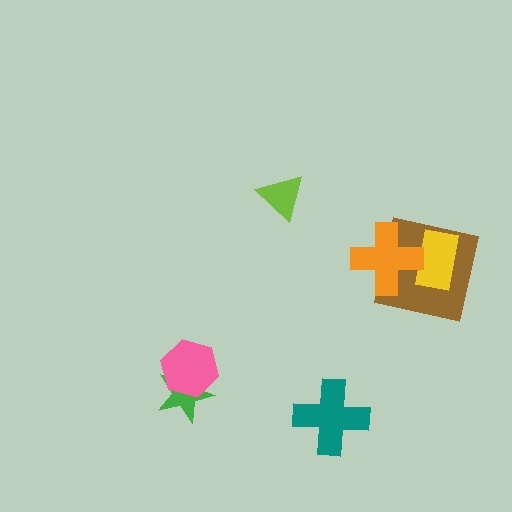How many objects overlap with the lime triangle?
0 objects overlap with the lime triangle.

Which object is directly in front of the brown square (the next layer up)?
The yellow rectangle is directly in front of the brown square.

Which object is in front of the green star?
The pink hexagon is in front of the green star.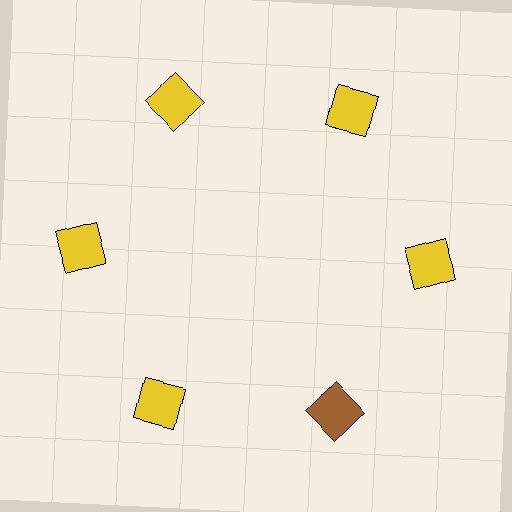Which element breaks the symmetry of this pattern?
The brown square at roughly the 5 o'clock position breaks the symmetry. All other shapes are yellow squares.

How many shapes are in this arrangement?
There are 6 shapes arranged in a ring pattern.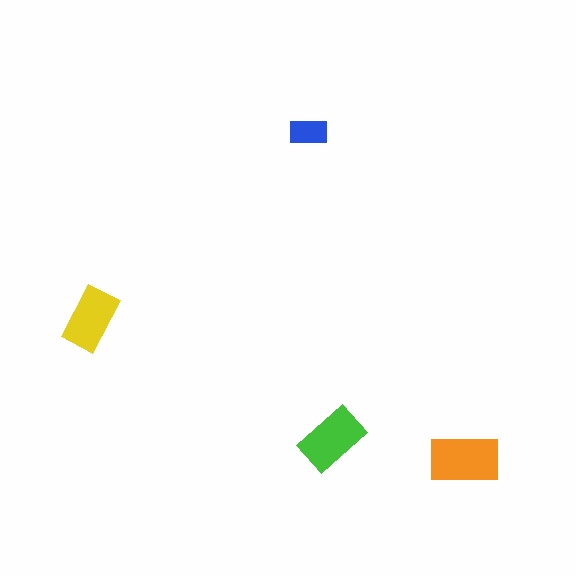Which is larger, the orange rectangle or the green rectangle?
The orange one.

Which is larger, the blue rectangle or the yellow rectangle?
The yellow one.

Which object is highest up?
The blue rectangle is topmost.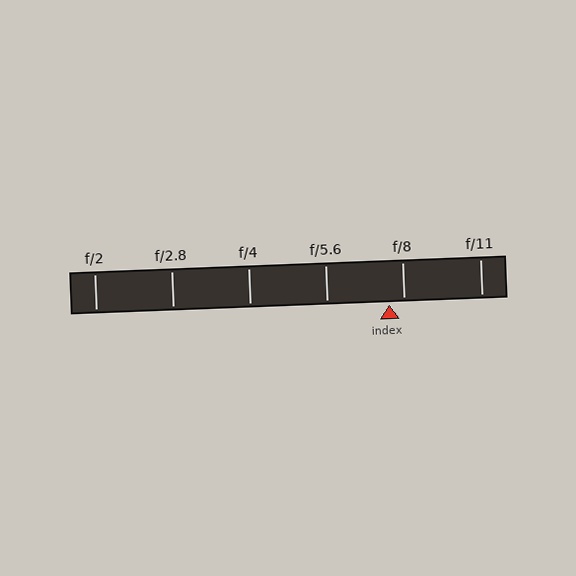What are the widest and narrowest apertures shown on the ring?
The widest aperture shown is f/2 and the narrowest is f/11.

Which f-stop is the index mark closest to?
The index mark is closest to f/8.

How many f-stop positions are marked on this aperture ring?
There are 6 f-stop positions marked.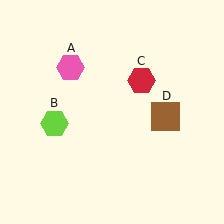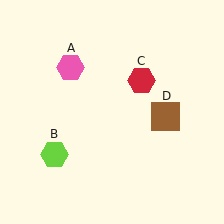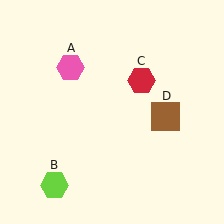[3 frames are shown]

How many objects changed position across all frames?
1 object changed position: lime hexagon (object B).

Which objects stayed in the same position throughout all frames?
Pink hexagon (object A) and red hexagon (object C) and brown square (object D) remained stationary.